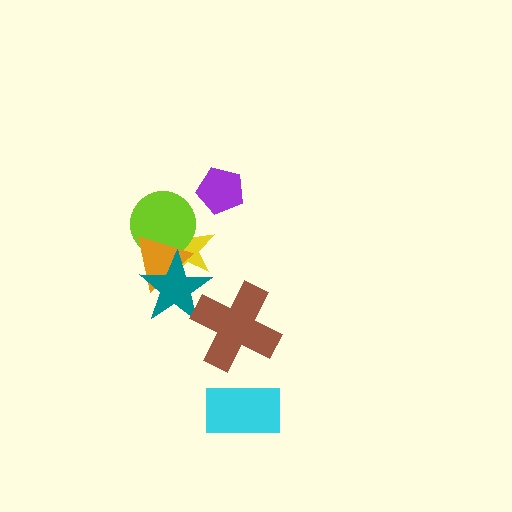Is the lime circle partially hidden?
Yes, it is partially covered by another shape.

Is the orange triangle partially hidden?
Yes, it is partially covered by another shape.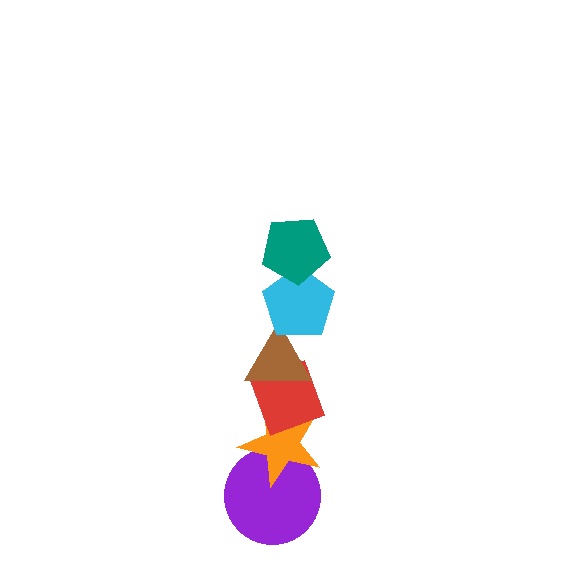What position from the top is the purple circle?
The purple circle is 6th from the top.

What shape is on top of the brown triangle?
The cyan pentagon is on top of the brown triangle.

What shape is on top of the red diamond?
The brown triangle is on top of the red diamond.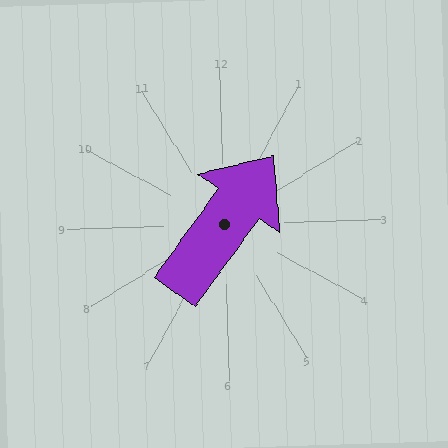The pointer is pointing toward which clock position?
Roughly 1 o'clock.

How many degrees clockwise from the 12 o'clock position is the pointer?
Approximately 38 degrees.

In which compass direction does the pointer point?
Northeast.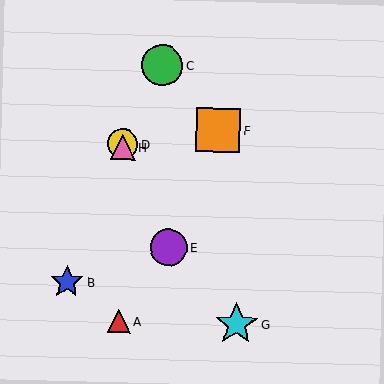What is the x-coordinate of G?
Object G is at x≈236.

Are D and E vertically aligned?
No, D is at x≈123 and E is at x≈168.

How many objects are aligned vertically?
3 objects (A, D, H) are aligned vertically.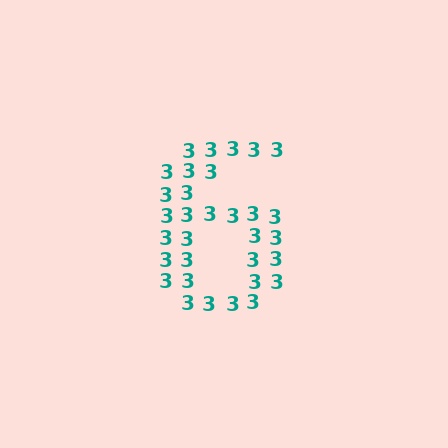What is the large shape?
The large shape is the digit 6.